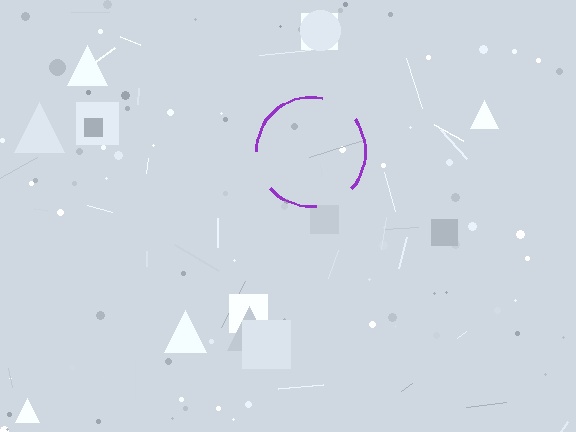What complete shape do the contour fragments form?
The contour fragments form a circle.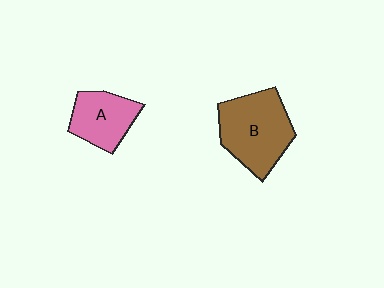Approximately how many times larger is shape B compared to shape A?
Approximately 1.5 times.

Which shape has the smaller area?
Shape A (pink).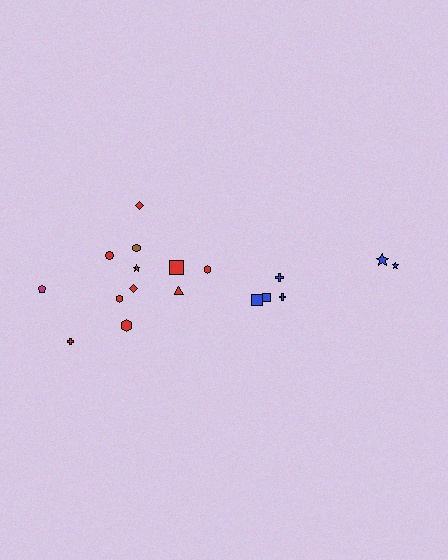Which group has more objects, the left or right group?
The left group.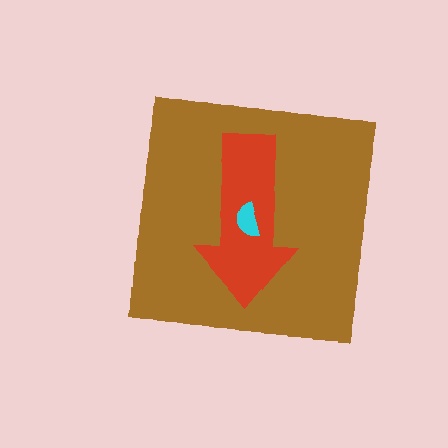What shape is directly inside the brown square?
The red arrow.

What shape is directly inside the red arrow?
The cyan semicircle.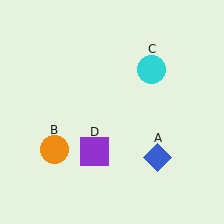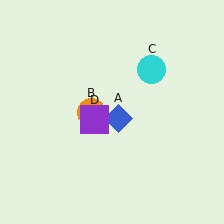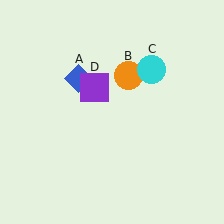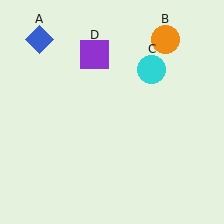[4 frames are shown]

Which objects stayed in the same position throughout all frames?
Cyan circle (object C) remained stationary.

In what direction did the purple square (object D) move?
The purple square (object D) moved up.